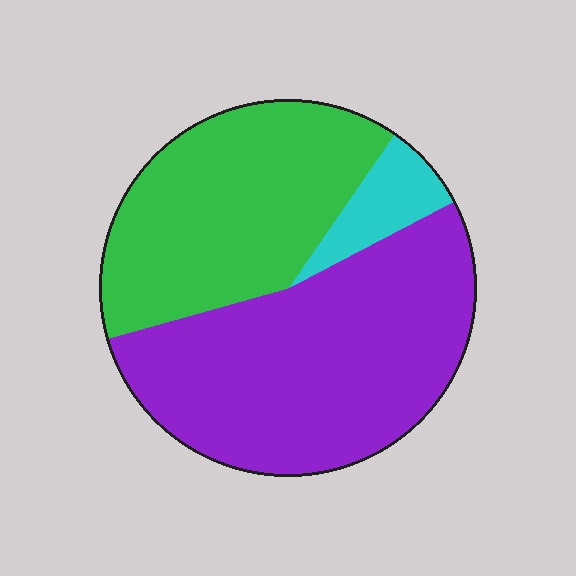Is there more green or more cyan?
Green.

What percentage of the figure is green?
Green covers 39% of the figure.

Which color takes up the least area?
Cyan, at roughly 10%.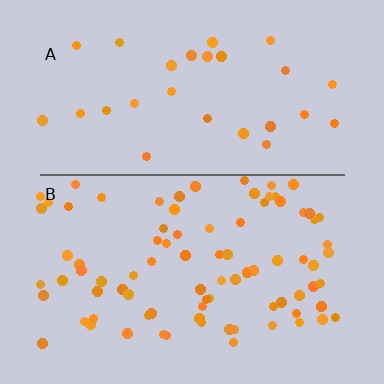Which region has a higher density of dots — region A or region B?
B (the bottom).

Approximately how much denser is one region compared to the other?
Approximately 3.0× — region B over region A.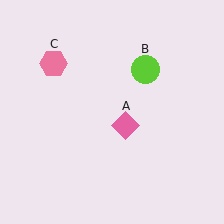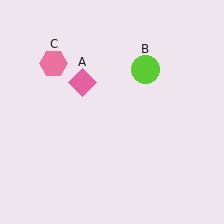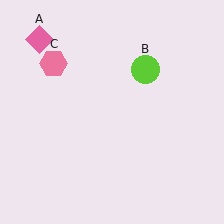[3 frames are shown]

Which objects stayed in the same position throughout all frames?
Lime circle (object B) and pink hexagon (object C) remained stationary.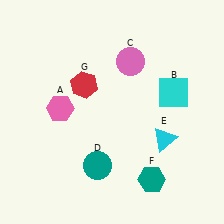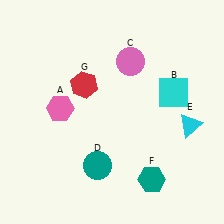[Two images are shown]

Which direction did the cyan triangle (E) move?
The cyan triangle (E) moved right.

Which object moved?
The cyan triangle (E) moved right.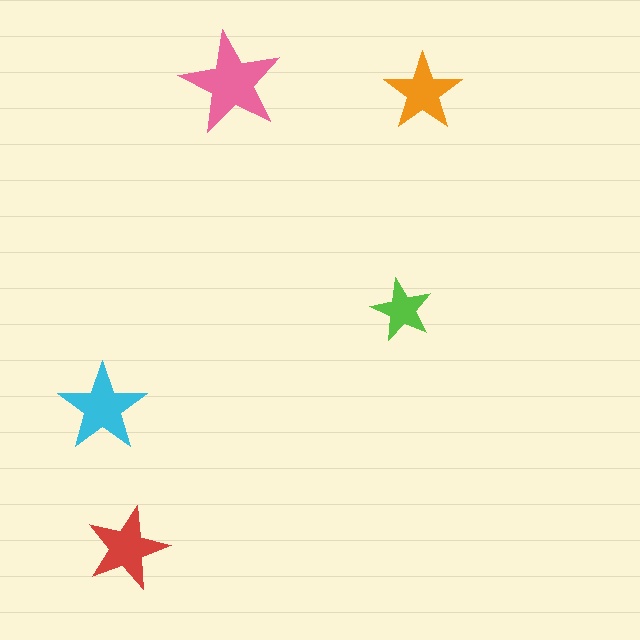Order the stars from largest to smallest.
the pink one, the cyan one, the red one, the orange one, the lime one.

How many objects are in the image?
There are 5 objects in the image.